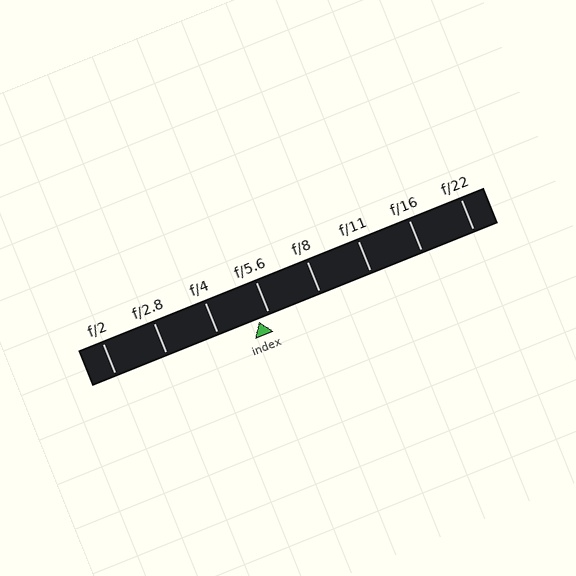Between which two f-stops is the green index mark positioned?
The index mark is between f/4 and f/5.6.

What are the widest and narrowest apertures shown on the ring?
The widest aperture shown is f/2 and the narrowest is f/22.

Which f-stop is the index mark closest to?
The index mark is closest to f/5.6.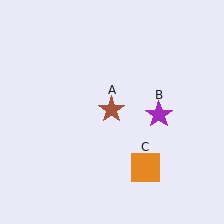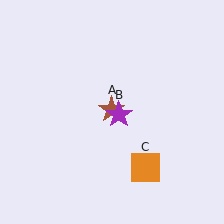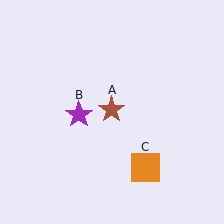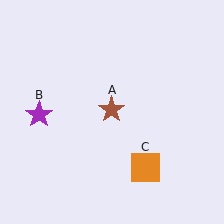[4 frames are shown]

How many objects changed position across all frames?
1 object changed position: purple star (object B).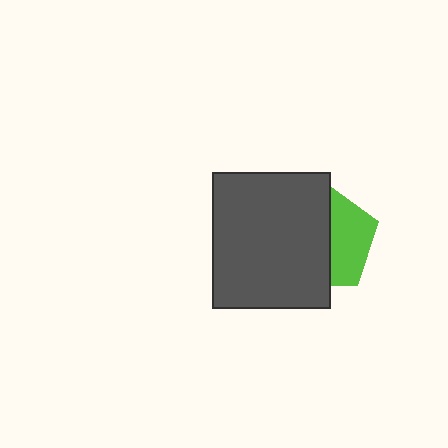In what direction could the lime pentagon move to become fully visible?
The lime pentagon could move right. That would shift it out from behind the dark gray rectangle entirely.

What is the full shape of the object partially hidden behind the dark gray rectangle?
The partially hidden object is a lime pentagon.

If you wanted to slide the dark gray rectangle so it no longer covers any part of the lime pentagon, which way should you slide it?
Slide it left — that is the most direct way to separate the two shapes.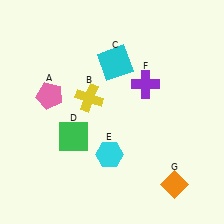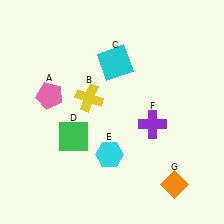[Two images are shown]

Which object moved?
The purple cross (F) moved down.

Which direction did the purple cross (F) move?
The purple cross (F) moved down.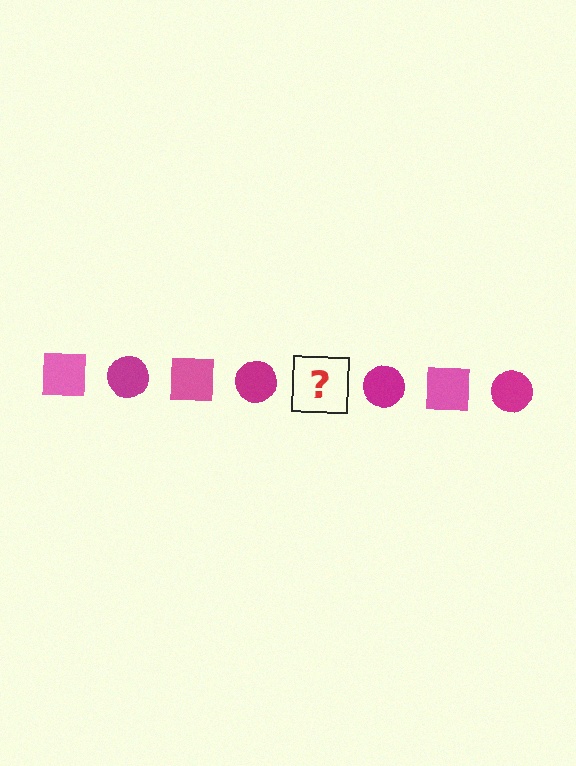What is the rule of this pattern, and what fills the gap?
The rule is that the pattern alternates between pink square and magenta circle. The gap should be filled with a pink square.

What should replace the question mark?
The question mark should be replaced with a pink square.